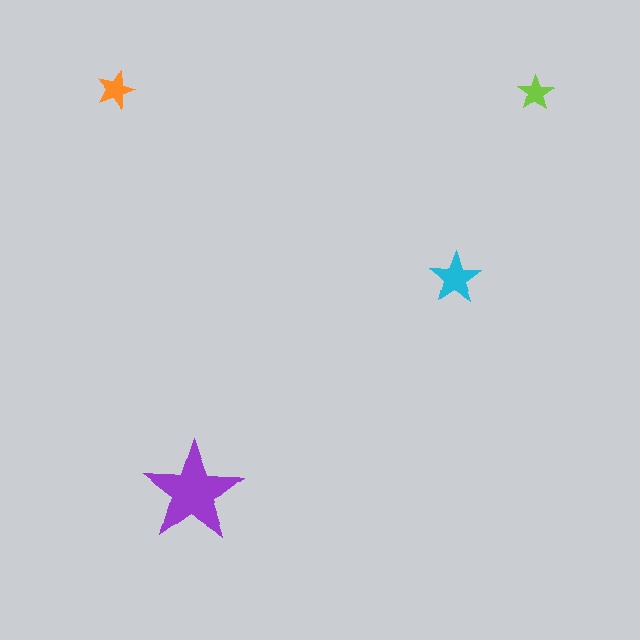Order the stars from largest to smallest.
the purple one, the cyan one, the orange one, the lime one.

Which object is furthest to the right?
The lime star is rightmost.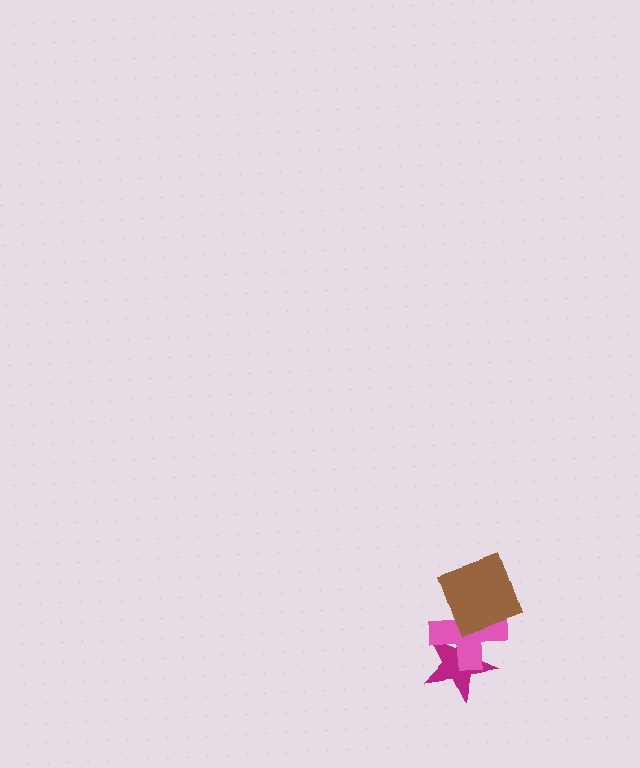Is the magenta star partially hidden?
Yes, it is partially covered by another shape.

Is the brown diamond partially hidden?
No, no other shape covers it.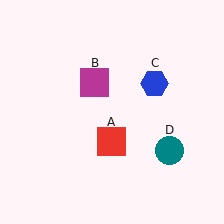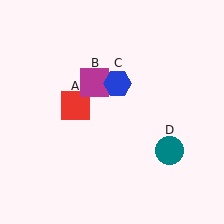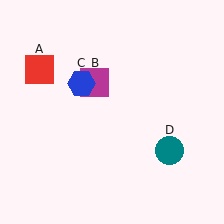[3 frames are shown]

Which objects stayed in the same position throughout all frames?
Magenta square (object B) and teal circle (object D) remained stationary.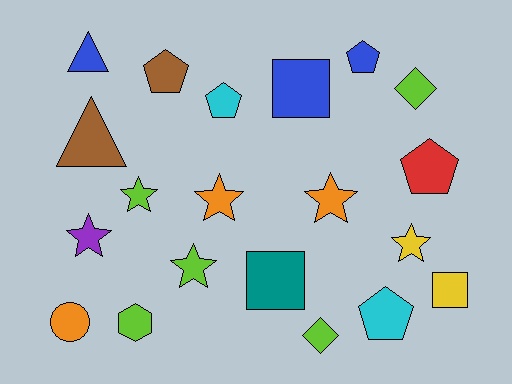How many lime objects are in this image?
There are 5 lime objects.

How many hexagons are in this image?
There is 1 hexagon.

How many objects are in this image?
There are 20 objects.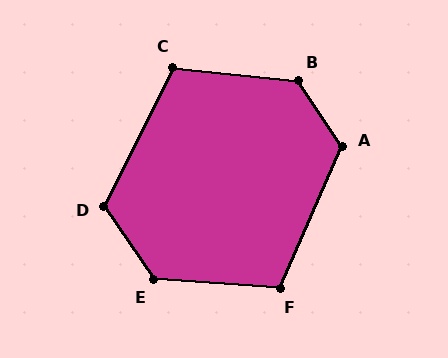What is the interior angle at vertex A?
Approximately 122 degrees (obtuse).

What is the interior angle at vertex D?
Approximately 120 degrees (obtuse).